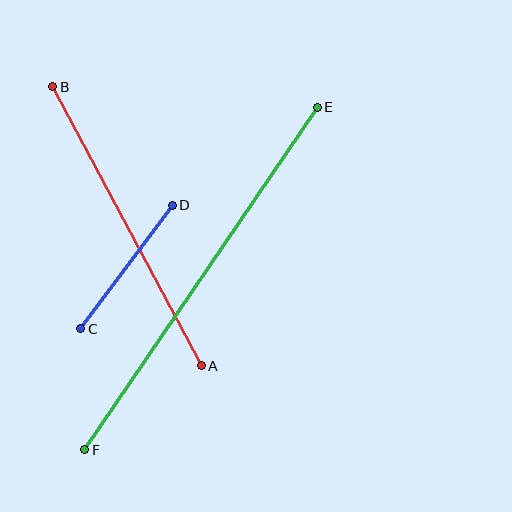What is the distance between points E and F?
The distance is approximately 414 pixels.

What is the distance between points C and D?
The distance is approximately 153 pixels.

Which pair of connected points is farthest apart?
Points E and F are farthest apart.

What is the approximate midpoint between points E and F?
The midpoint is at approximately (201, 278) pixels.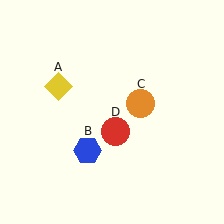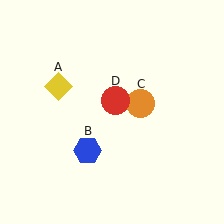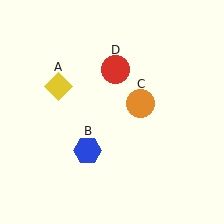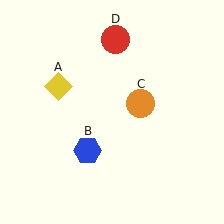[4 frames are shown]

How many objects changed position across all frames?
1 object changed position: red circle (object D).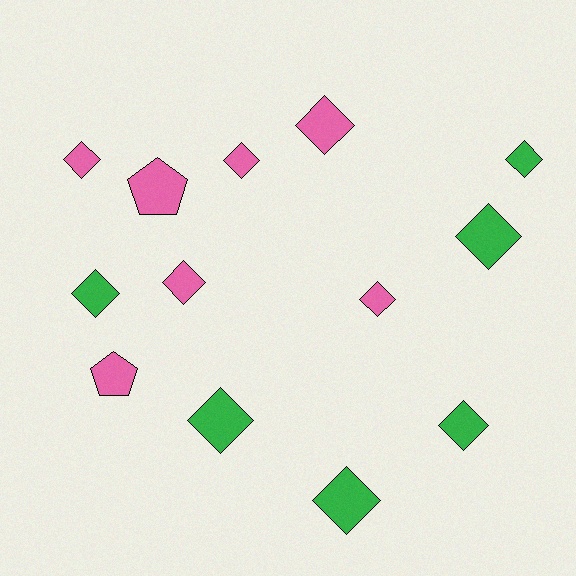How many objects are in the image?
There are 13 objects.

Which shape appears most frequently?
Diamond, with 11 objects.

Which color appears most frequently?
Pink, with 7 objects.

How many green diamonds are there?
There are 6 green diamonds.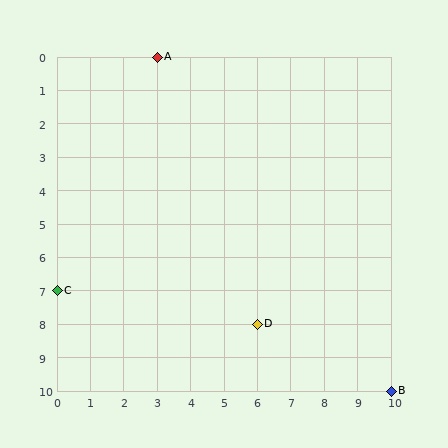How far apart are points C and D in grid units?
Points C and D are 6 columns and 1 row apart (about 6.1 grid units diagonally).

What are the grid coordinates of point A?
Point A is at grid coordinates (3, 0).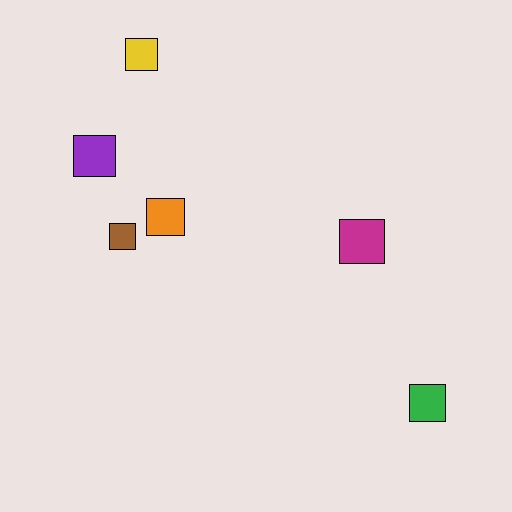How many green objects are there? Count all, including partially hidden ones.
There is 1 green object.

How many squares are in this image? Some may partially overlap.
There are 6 squares.